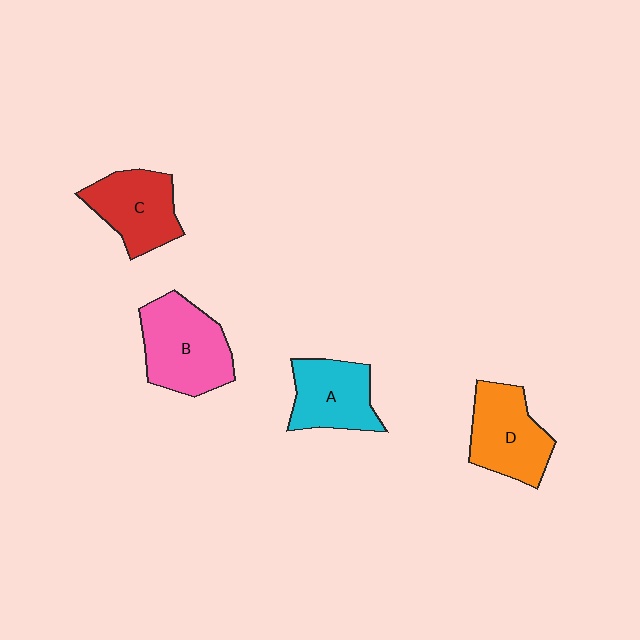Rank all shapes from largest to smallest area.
From largest to smallest: B (pink), D (orange), C (red), A (cyan).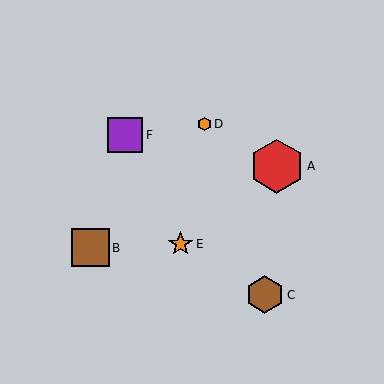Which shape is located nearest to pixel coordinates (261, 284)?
The brown hexagon (labeled C) at (265, 295) is nearest to that location.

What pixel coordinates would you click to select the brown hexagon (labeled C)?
Click at (265, 295) to select the brown hexagon C.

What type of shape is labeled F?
Shape F is a purple square.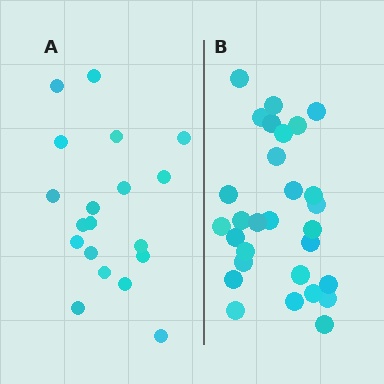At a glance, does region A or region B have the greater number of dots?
Region B (the right region) has more dots.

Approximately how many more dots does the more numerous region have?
Region B has roughly 10 or so more dots than region A.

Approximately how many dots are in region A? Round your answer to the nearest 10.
About 20 dots. (The exact count is 19, which rounds to 20.)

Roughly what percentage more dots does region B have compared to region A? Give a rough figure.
About 55% more.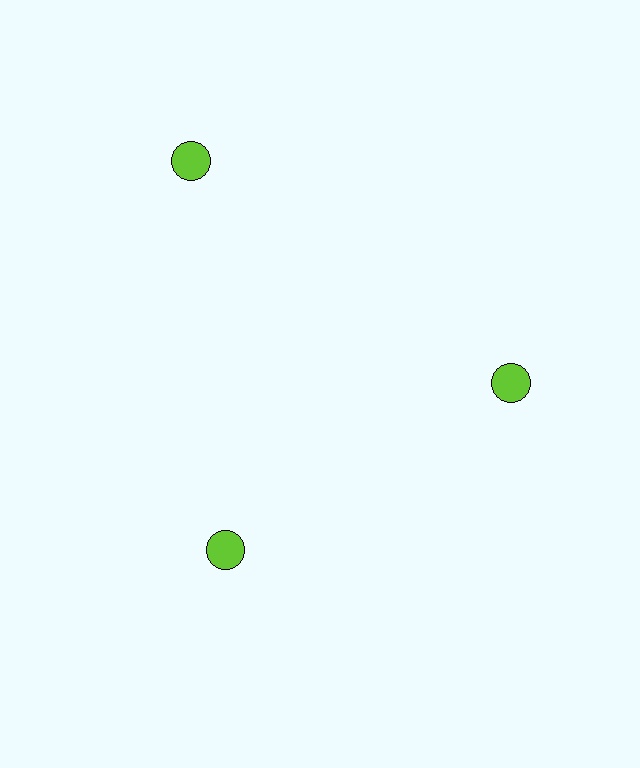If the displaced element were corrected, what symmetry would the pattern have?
It would have 3-fold rotational symmetry — the pattern would map onto itself every 120 degrees.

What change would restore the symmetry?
The symmetry would be restored by moving it inward, back onto the ring so that all 3 circles sit at equal angles and equal distance from the center.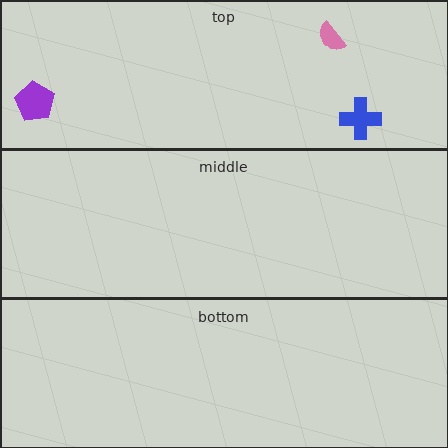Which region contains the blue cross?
The top region.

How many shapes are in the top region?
3.